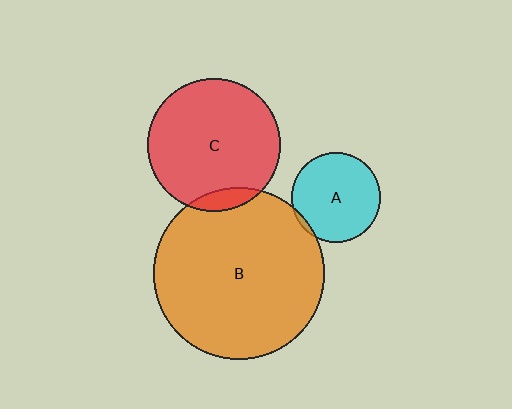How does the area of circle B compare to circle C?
Approximately 1.7 times.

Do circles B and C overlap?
Yes.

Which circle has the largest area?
Circle B (orange).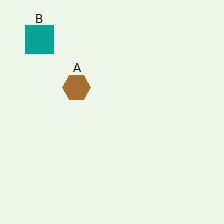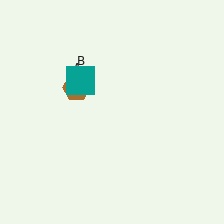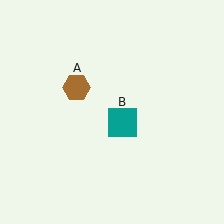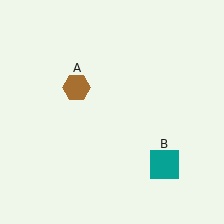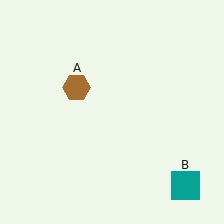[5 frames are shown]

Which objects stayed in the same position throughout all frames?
Brown hexagon (object A) remained stationary.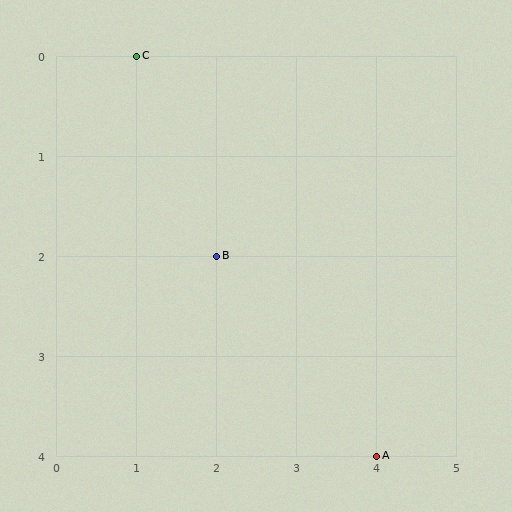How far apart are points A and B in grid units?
Points A and B are 2 columns and 2 rows apart (about 2.8 grid units diagonally).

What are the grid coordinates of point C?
Point C is at grid coordinates (1, 0).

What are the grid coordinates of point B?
Point B is at grid coordinates (2, 2).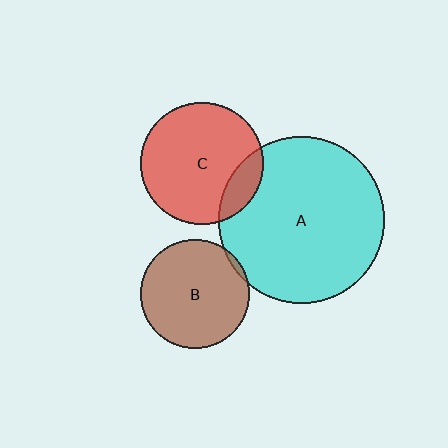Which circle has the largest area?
Circle A (cyan).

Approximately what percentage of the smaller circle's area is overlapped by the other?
Approximately 15%.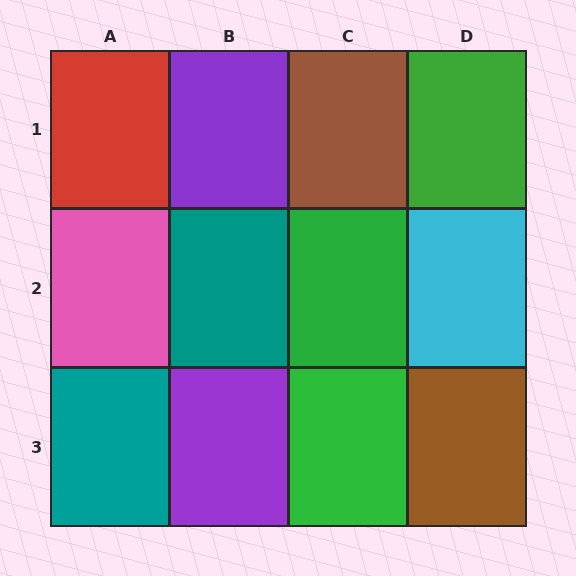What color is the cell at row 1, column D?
Green.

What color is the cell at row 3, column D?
Brown.